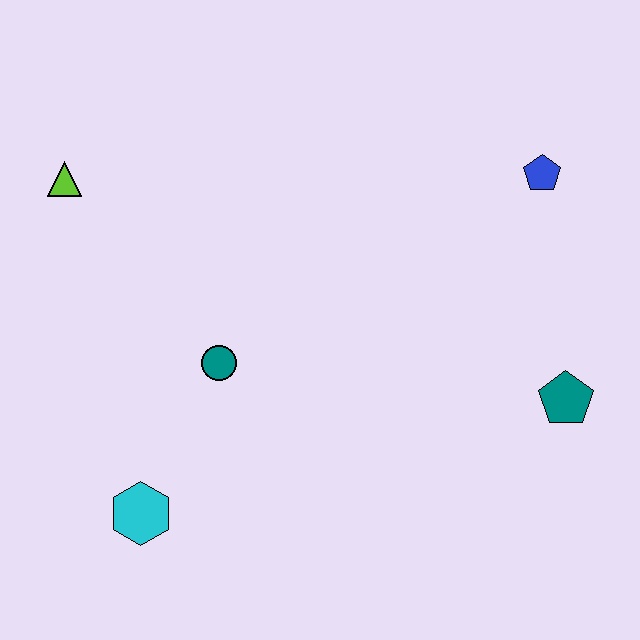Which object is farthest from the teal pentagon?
The lime triangle is farthest from the teal pentagon.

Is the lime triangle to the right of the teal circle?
No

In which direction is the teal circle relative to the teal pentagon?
The teal circle is to the left of the teal pentagon.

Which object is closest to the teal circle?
The cyan hexagon is closest to the teal circle.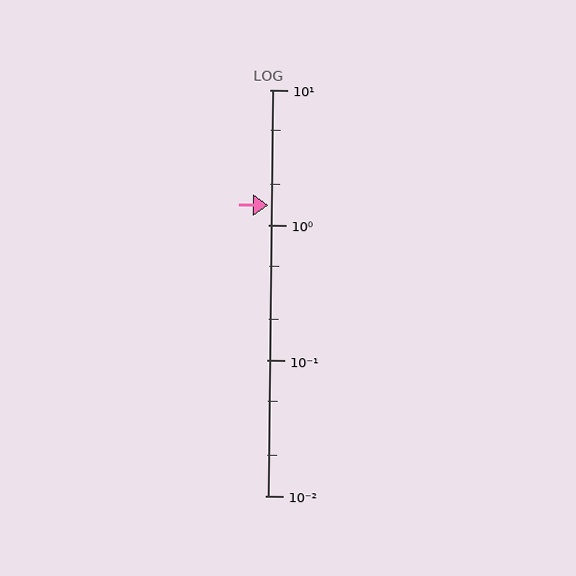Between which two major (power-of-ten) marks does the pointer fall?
The pointer is between 1 and 10.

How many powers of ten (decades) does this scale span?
The scale spans 3 decades, from 0.01 to 10.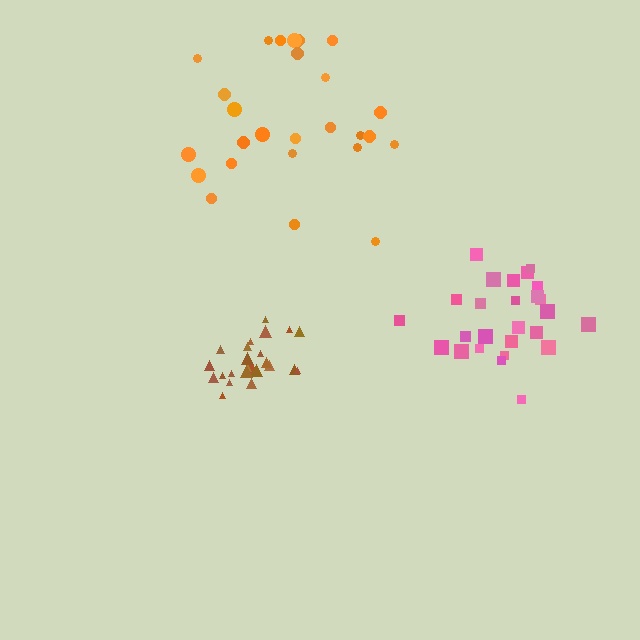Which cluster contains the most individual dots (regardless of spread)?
Pink (26).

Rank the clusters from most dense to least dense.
brown, pink, orange.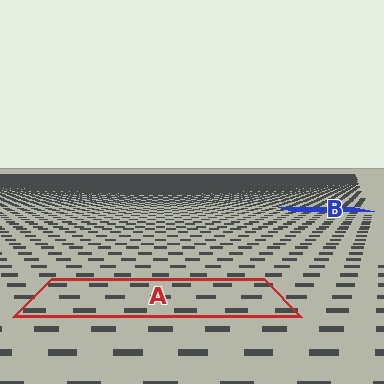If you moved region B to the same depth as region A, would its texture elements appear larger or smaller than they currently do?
They would appear larger. At a closer depth, the same texture elements are projected at a bigger on-screen size.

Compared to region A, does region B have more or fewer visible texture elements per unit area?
Region B has more texture elements per unit area — they are packed more densely because it is farther away.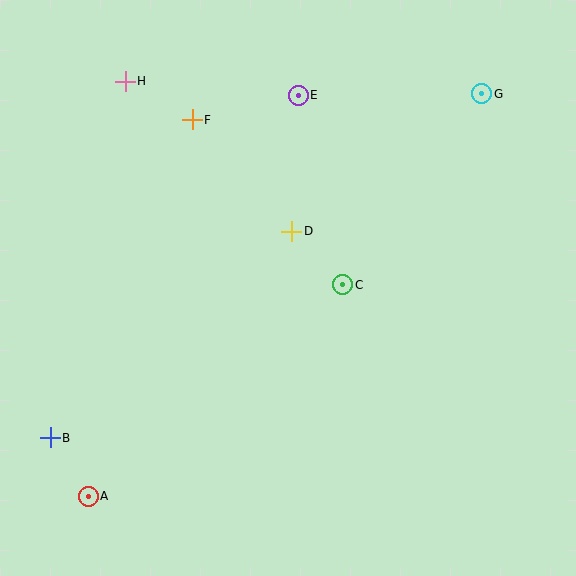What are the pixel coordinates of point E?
Point E is at (298, 95).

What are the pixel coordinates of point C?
Point C is at (343, 285).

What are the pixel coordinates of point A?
Point A is at (88, 496).